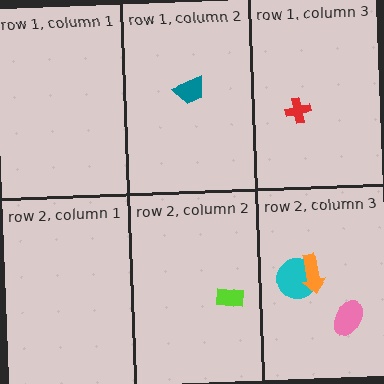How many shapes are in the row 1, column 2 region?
1.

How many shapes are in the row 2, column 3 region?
3.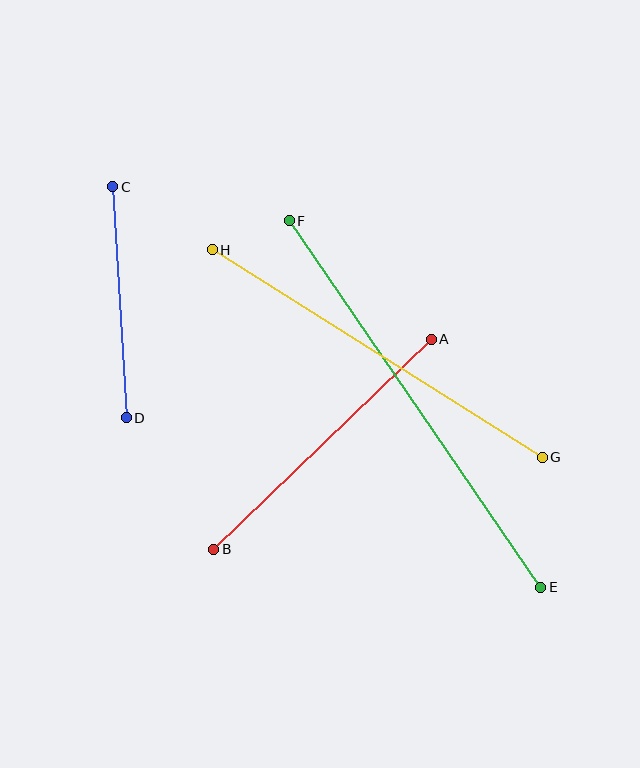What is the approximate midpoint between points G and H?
The midpoint is at approximately (377, 354) pixels.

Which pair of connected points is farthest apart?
Points E and F are farthest apart.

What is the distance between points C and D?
The distance is approximately 231 pixels.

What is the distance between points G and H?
The distance is approximately 390 pixels.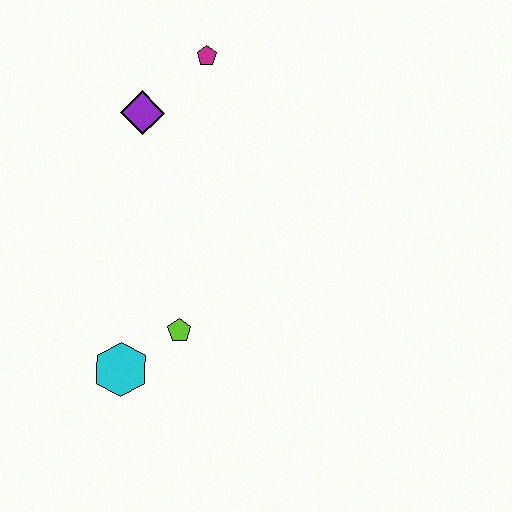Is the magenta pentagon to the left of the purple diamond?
No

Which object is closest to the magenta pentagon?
The purple diamond is closest to the magenta pentagon.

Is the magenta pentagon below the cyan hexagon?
No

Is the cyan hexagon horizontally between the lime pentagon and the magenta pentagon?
No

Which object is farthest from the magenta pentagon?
The cyan hexagon is farthest from the magenta pentagon.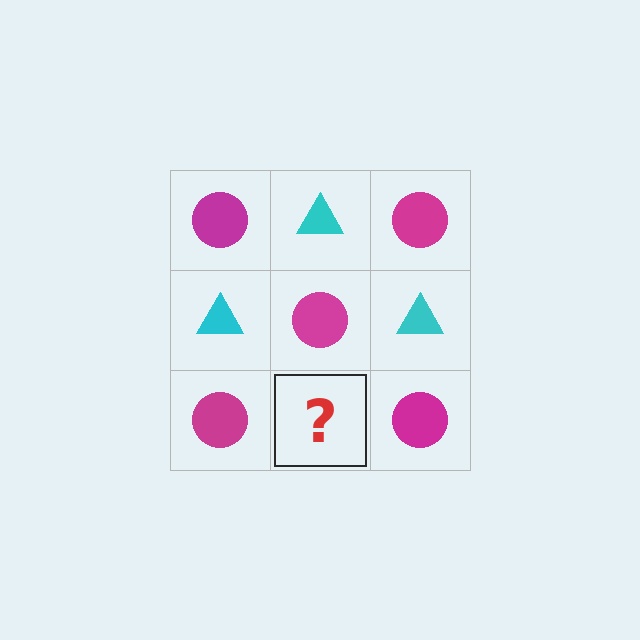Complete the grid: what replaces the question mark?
The question mark should be replaced with a cyan triangle.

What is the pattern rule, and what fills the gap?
The rule is that it alternates magenta circle and cyan triangle in a checkerboard pattern. The gap should be filled with a cyan triangle.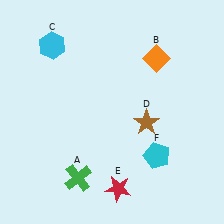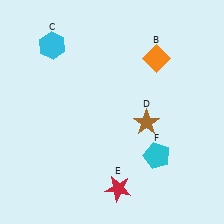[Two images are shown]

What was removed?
The green cross (A) was removed in Image 2.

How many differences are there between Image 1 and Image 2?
There is 1 difference between the two images.